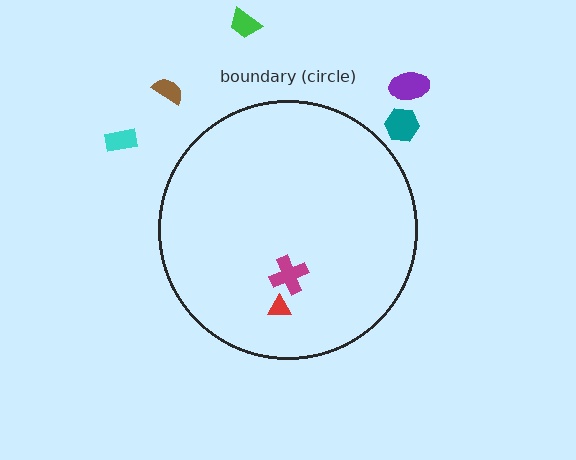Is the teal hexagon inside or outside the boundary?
Outside.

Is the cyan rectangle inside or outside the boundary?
Outside.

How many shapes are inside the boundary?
2 inside, 5 outside.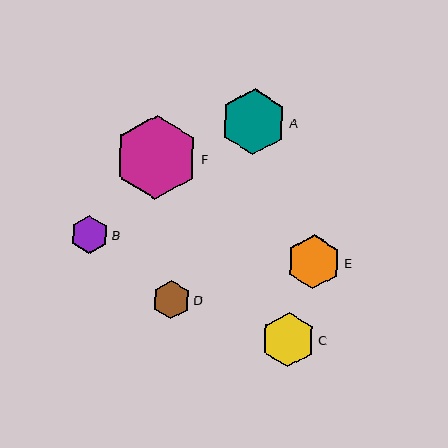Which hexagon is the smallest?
Hexagon B is the smallest with a size of approximately 38 pixels.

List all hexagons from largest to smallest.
From largest to smallest: F, A, C, E, D, B.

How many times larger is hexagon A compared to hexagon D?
Hexagon A is approximately 1.7 times the size of hexagon D.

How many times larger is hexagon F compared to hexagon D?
Hexagon F is approximately 2.2 times the size of hexagon D.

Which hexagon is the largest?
Hexagon F is the largest with a size of approximately 84 pixels.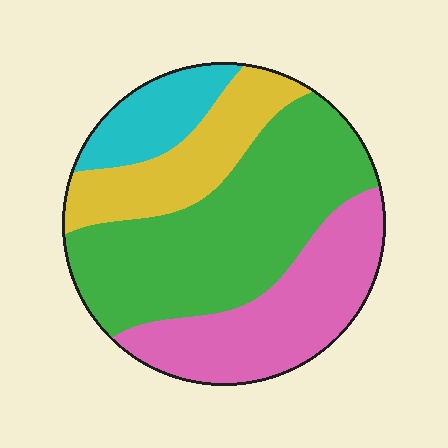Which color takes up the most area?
Green, at roughly 45%.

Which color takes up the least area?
Cyan, at roughly 10%.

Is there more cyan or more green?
Green.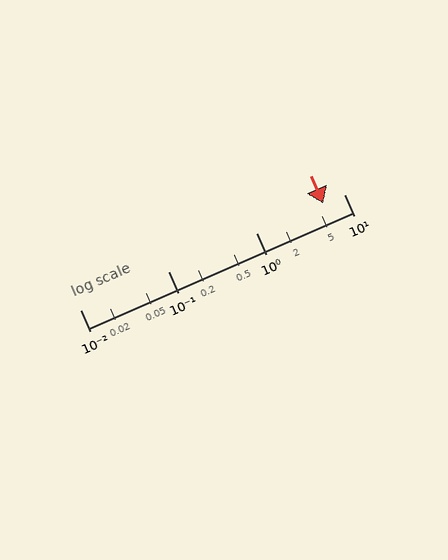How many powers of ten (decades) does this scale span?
The scale spans 3 decades, from 0.01 to 10.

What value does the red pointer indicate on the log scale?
The pointer indicates approximately 5.8.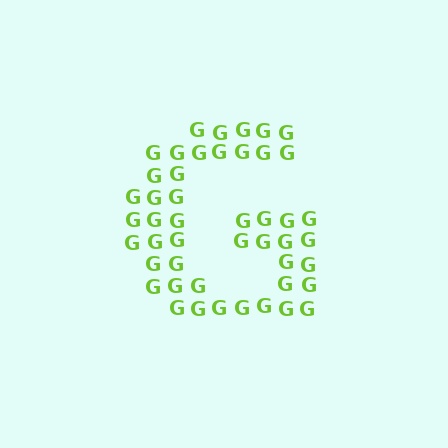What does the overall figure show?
The overall figure shows the letter G.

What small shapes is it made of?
It is made of small letter G's.